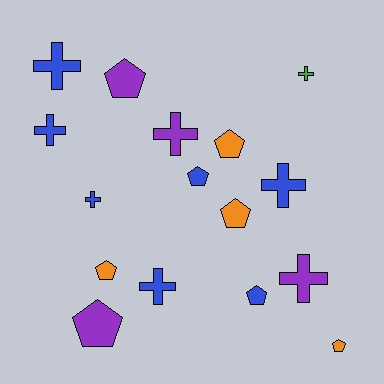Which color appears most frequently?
Blue, with 7 objects.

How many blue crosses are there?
There are 5 blue crosses.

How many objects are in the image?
There are 16 objects.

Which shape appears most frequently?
Pentagon, with 8 objects.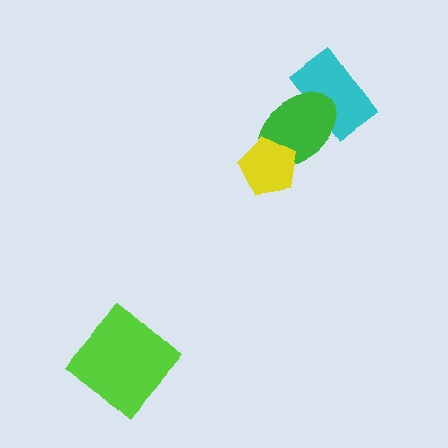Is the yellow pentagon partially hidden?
No, no other shape covers it.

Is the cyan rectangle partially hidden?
Yes, it is partially covered by another shape.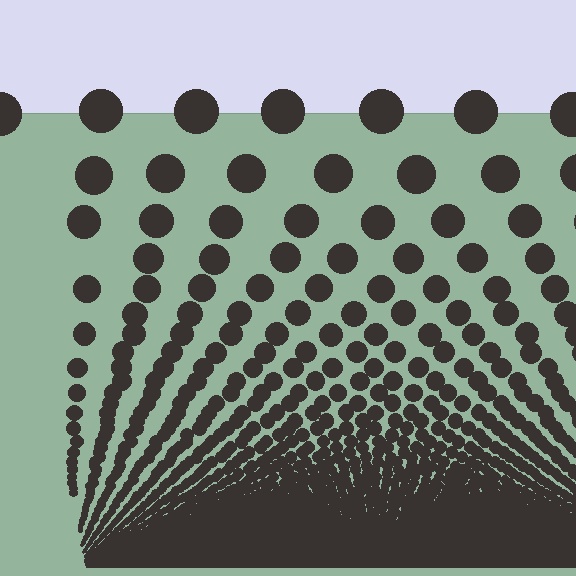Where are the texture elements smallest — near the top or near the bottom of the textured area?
Near the bottom.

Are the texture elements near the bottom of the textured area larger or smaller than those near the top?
Smaller. The gradient is inverted — elements near the bottom are smaller and denser.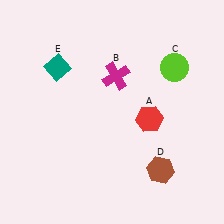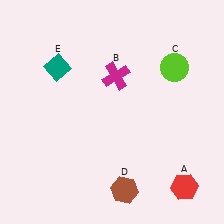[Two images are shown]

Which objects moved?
The objects that moved are: the red hexagon (A), the brown hexagon (D).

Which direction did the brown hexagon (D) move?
The brown hexagon (D) moved left.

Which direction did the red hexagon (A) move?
The red hexagon (A) moved down.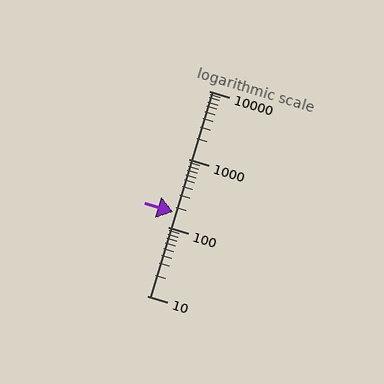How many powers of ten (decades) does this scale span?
The scale spans 3 decades, from 10 to 10000.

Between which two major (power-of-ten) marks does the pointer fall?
The pointer is between 100 and 1000.